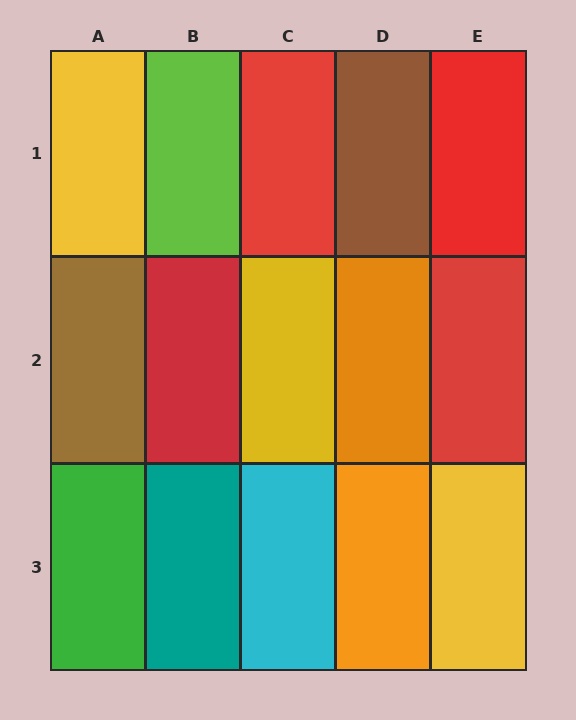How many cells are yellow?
3 cells are yellow.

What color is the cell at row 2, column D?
Orange.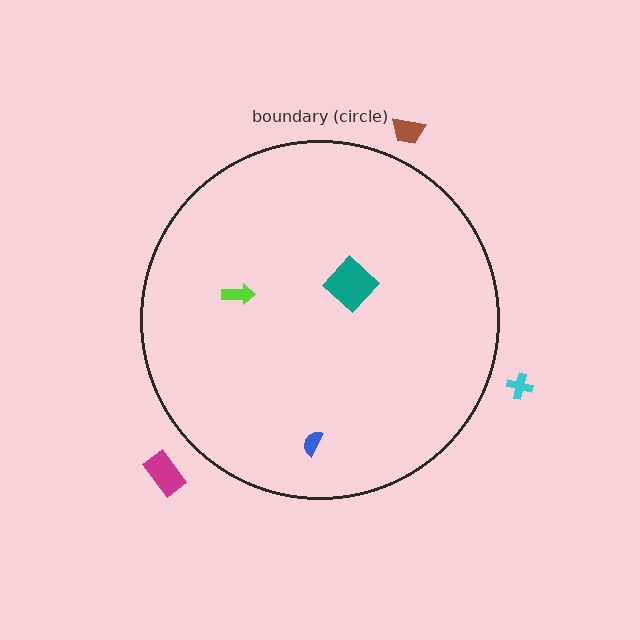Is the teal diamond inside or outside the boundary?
Inside.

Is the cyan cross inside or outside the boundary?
Outside.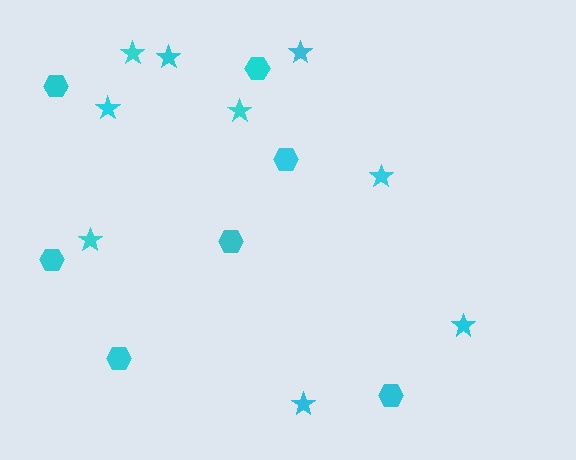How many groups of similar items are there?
There are 2 groups: one group of hexagons (7) and one group of stars (9).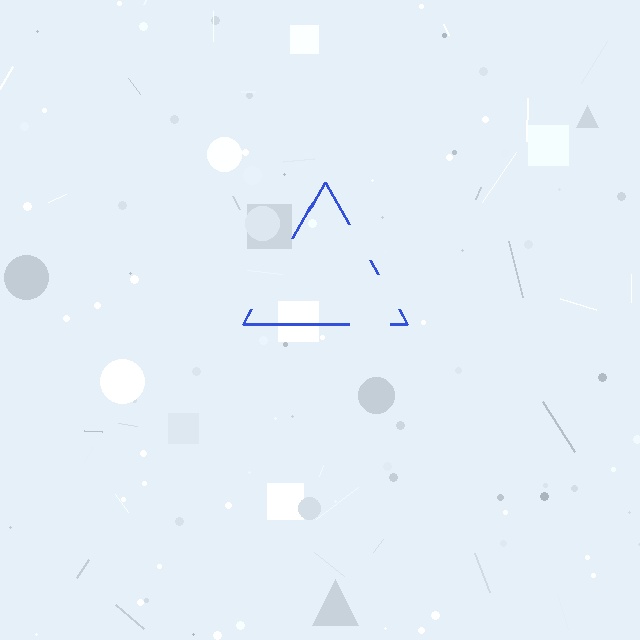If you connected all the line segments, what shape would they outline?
They would outline a triangle.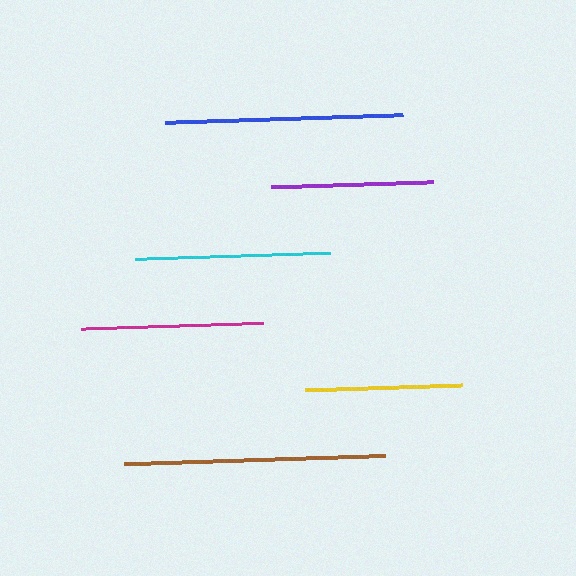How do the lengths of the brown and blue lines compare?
The brown and blue lines are approximately the same length.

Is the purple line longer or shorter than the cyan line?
The cyan line is longer than the purple line.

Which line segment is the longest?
The brown line is the longest at approximately 262 pixels.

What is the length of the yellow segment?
The yellow segment is approximately 157 pixels long.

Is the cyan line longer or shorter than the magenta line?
The cyan line is longer than the magenta line.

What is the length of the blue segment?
The blue segment is approximately 238 pixels long.